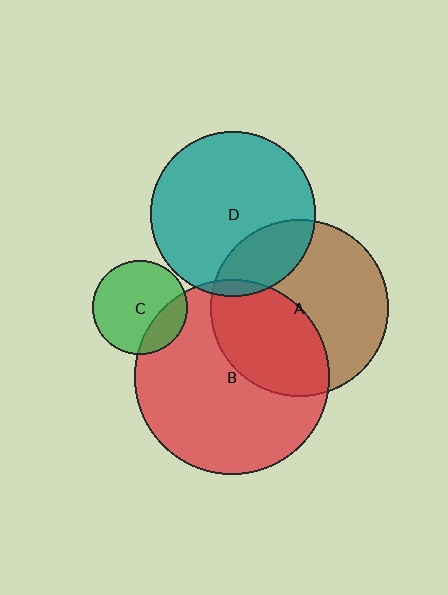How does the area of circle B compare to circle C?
Approximately 4.2 times.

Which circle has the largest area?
Circle B (red).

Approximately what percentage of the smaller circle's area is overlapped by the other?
Approximately 5%.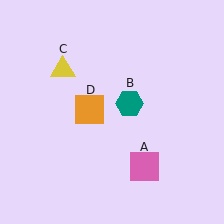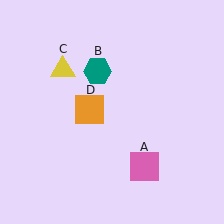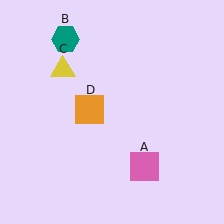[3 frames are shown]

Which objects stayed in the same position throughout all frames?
Pink square (object A) and yellow triangle (object C) and orange square (object D) remained stationary.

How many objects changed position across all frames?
1 object changed position: teal hexagon (object B).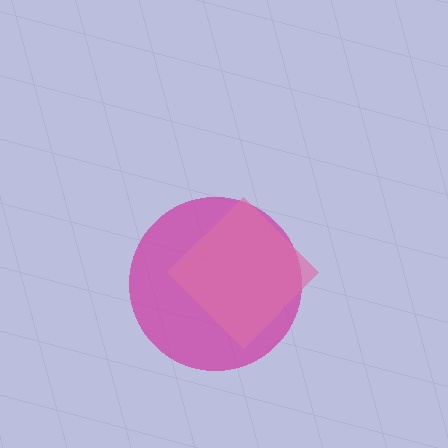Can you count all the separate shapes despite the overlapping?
Yes, there are 2 separate shapes.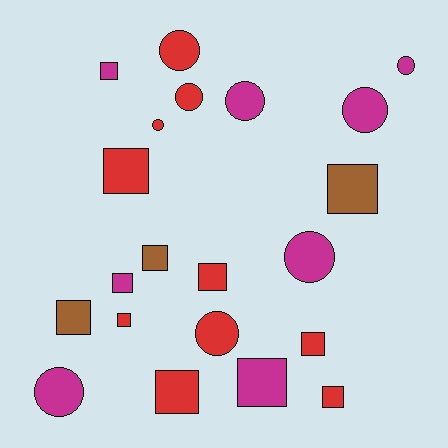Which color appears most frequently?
Red, with 10 objects.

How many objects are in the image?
There are 21 objects.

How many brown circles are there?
There are no brown circles.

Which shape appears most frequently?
Square, with 12 objects.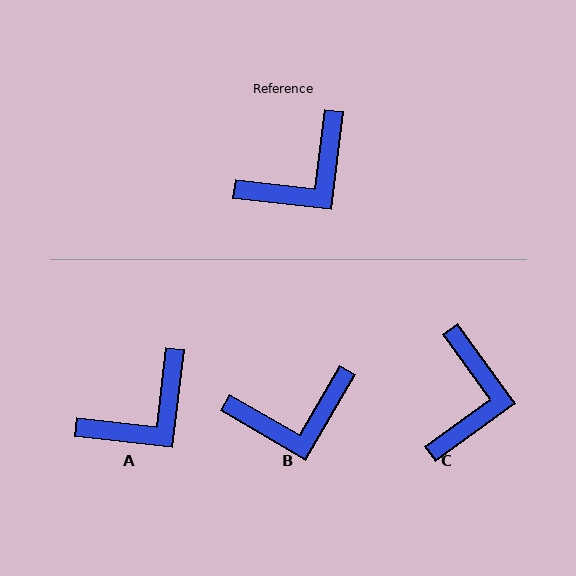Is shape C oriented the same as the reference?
No, it is off by about 43 degrees.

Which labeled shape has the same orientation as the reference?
A.